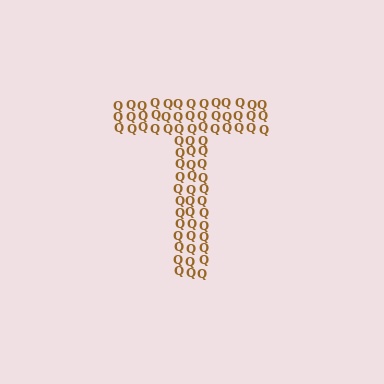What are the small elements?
The small elements are letter Q's.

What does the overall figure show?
The overall figure shows the letter T.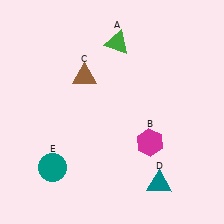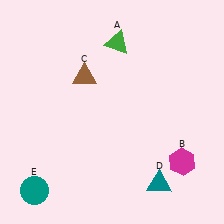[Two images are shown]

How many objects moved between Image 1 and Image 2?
2 objects moved between the two images.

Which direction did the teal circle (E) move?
The teal circle (E) moved down.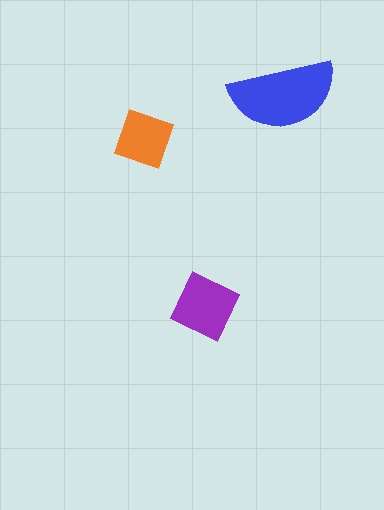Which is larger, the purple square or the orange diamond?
The purple square.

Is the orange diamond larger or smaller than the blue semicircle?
Smaller.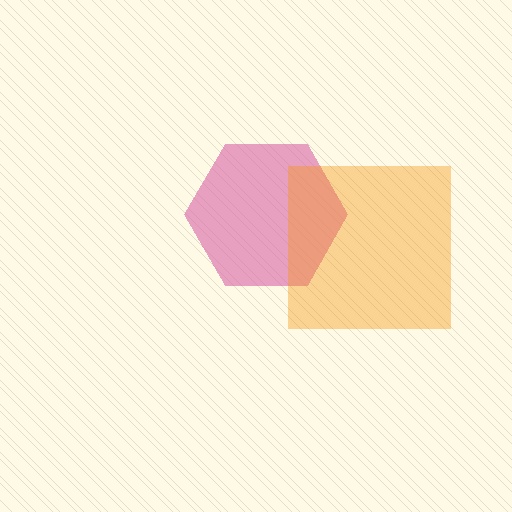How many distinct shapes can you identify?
There are 2 distinct shapes: a pink hexagon, an orange square.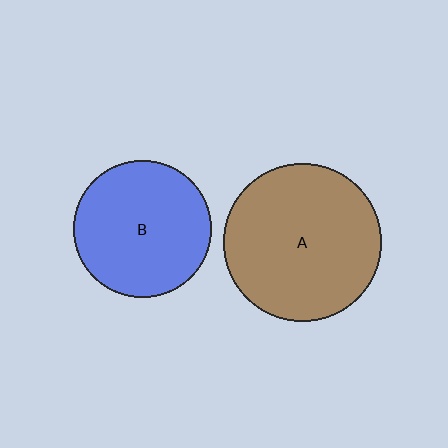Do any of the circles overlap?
No, none of the circles overlap.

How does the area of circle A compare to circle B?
Approximately 1.3 times.